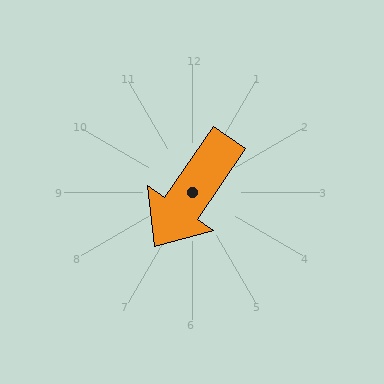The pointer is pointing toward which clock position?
Roughly 7 o'clock.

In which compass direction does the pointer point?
Southwest.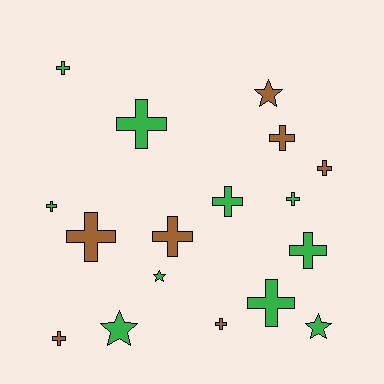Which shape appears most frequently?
Cross, with 13 objects.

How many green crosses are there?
There are 7 green crosses.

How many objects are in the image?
There are 17 objects.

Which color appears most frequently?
Green, with 10 objects.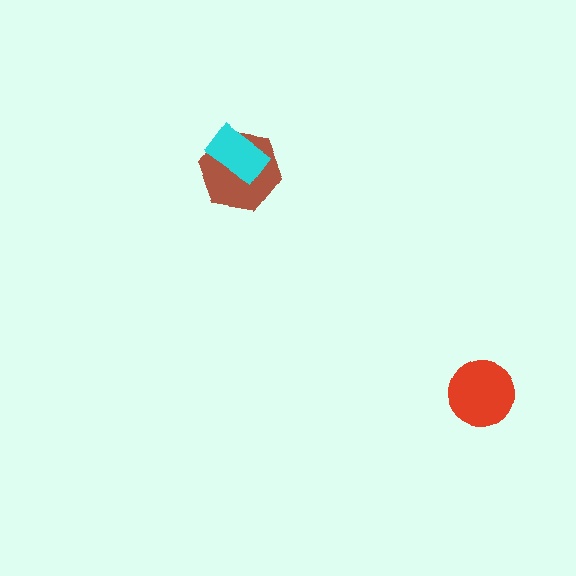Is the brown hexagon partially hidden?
Yes, it is partially covered by another shape.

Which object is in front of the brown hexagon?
The cyan rectangle is in front of the brown hexagon.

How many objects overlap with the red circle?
0 objects overlap with the red circle.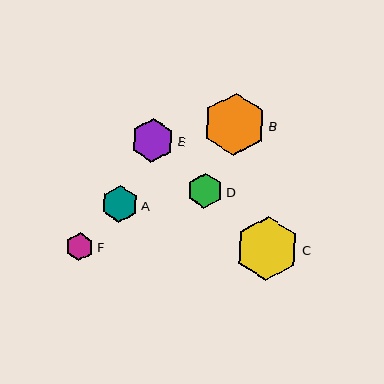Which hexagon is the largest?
Hexagon C is the largest with a size of approximately 64 pixels.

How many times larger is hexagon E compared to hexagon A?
Hexagon E is approximately 1.2 times the size of hexagon A.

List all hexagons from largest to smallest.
From largest to smallest: C, B, E, A, D, F.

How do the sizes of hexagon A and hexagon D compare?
Hexagon A and hexagon D are approximately the same size.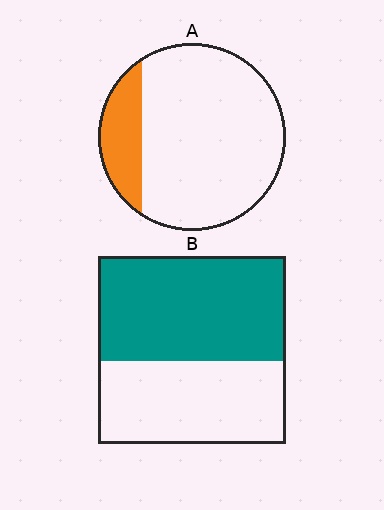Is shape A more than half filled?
No.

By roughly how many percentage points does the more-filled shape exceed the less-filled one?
By roughly 40 percentage points (B over A).